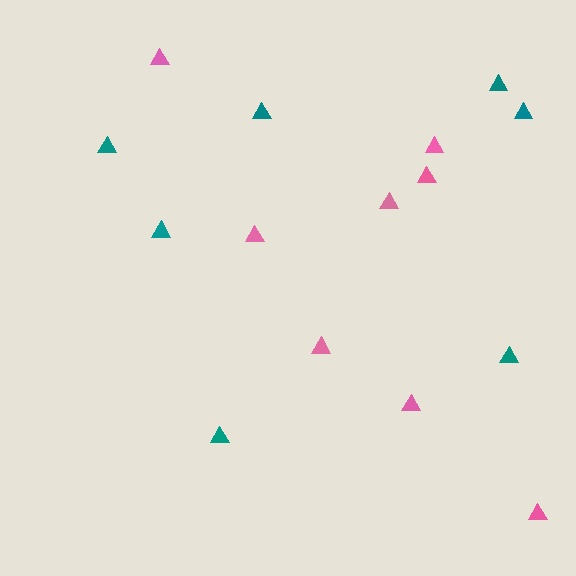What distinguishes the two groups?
There are 2 groups: one group of pink triangles (8) and one group of teal triangles (7).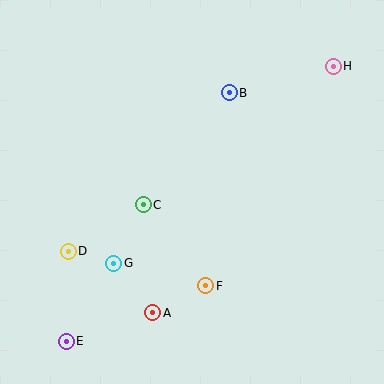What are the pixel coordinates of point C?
Point C is at (143, 205).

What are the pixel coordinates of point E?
Point E is at (66, 341).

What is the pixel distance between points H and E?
The distance between H and E is 383 pixels.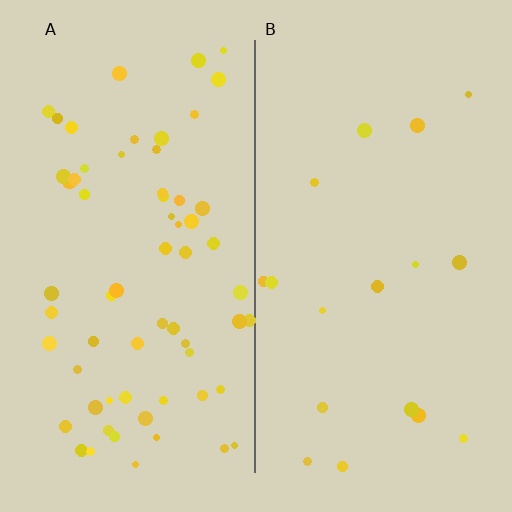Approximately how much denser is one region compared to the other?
Approximately 3.7× — region A over region B.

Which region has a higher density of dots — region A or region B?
A (the left).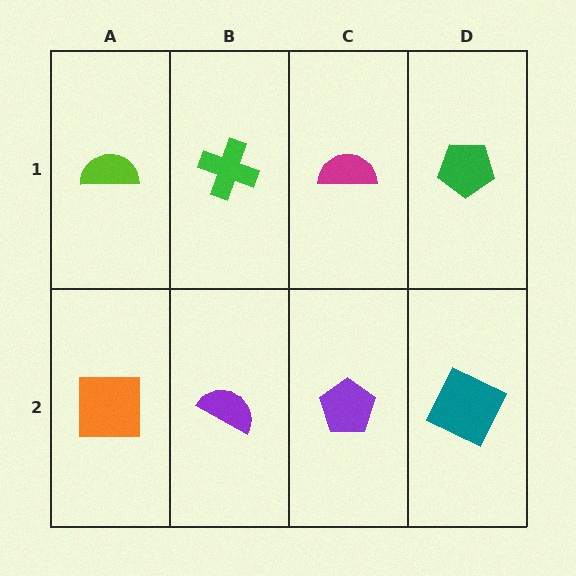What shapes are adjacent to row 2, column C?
A magenta semicircle (row 1, column C), a purple semicircle (row 2, column B), a teal square (row 2, column D).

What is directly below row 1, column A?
An orange square.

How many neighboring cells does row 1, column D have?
2.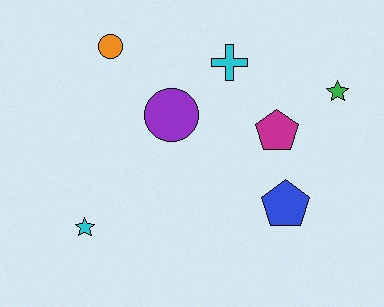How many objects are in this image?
There are 7 objects.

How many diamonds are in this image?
There are no diamonds.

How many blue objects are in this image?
There is 1 blue object.